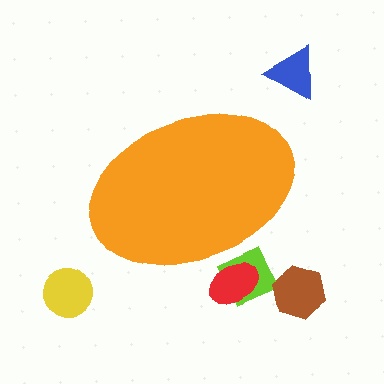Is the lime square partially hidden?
Yes, the lime square is partially hidden behind the orange ellipse.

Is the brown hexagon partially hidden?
No, the brown hexagon is fully visible.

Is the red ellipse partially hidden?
Yes, the red ellipse is partially hidden behind the orange ellipse.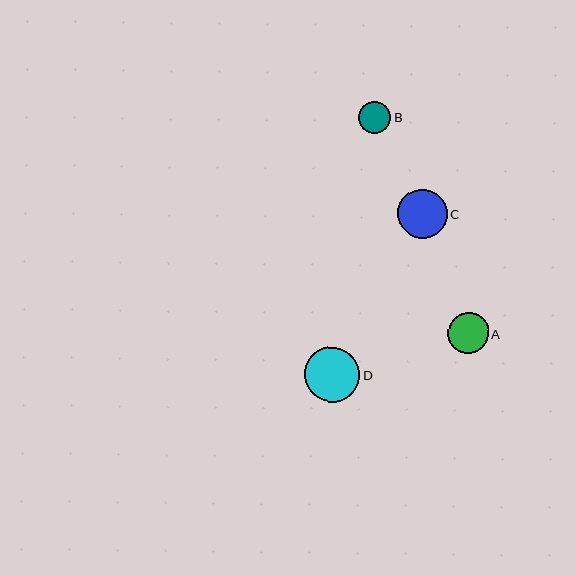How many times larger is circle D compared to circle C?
Circle D is approximately 1.1 times the size of circle C.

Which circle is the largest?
Circle D is the largest with a size of approximately 55 pixels.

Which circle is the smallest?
Circle B is the smallest with a size of approximately 32 pixels.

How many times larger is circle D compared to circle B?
Circle D is approximately 1.7 times the size of circle B.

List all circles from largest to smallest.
From largest to smallest: D, C, A, B.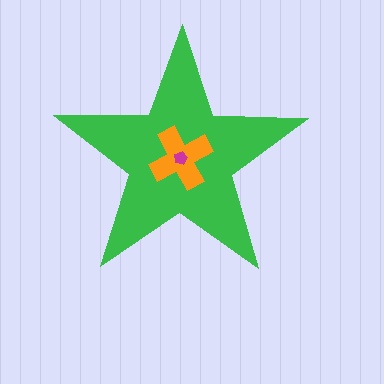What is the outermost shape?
The green star.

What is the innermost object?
The magenta pentagon.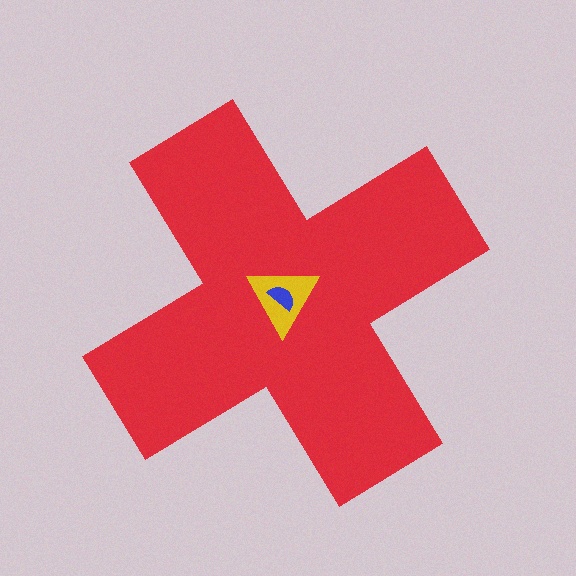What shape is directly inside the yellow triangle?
The blue semicircle.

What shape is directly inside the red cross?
The yellow triangle.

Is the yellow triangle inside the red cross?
Yes.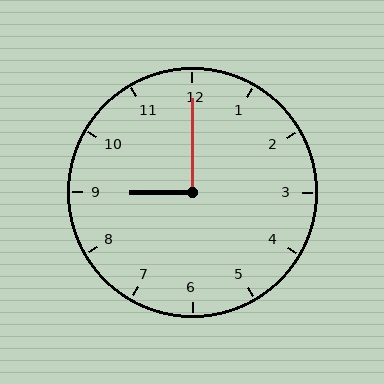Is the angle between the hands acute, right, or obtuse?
It is right.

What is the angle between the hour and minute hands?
Approximately 90 degrees.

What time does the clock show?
9:00.